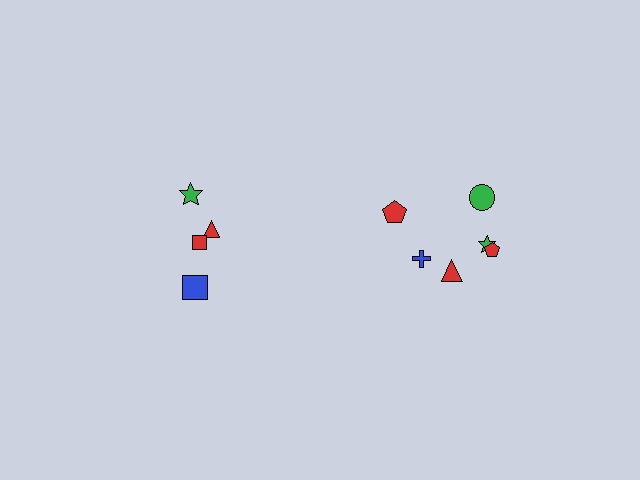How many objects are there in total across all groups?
There are 10 objects.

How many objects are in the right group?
There are 6 objects.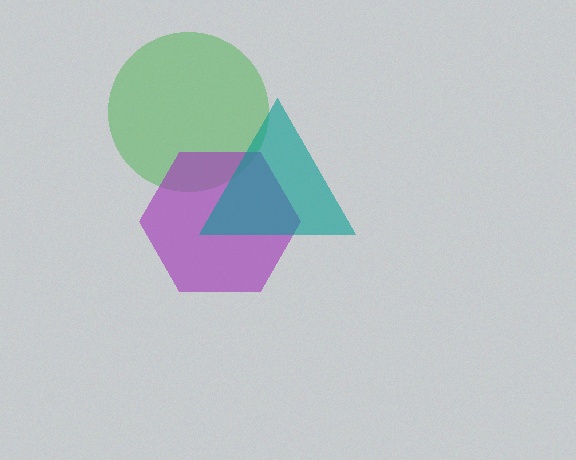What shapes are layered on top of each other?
The layered shapes are: a green circle, a purple hexagon, a teal triangle.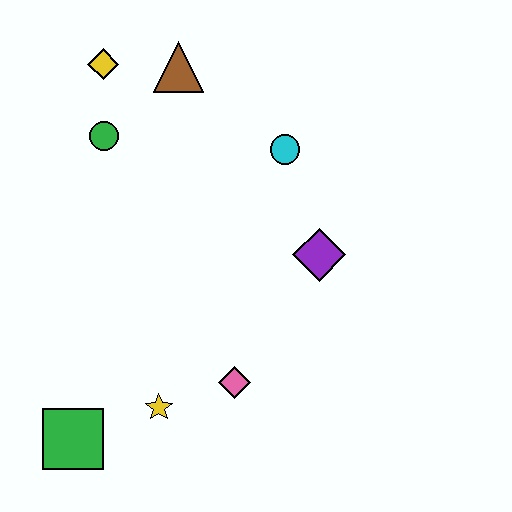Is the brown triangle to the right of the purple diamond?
No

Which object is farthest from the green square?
The brown triangle is farthest from the green square.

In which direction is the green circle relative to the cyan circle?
The green circle is to the left of the cyan circle.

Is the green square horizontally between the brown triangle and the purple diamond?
No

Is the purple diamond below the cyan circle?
Yes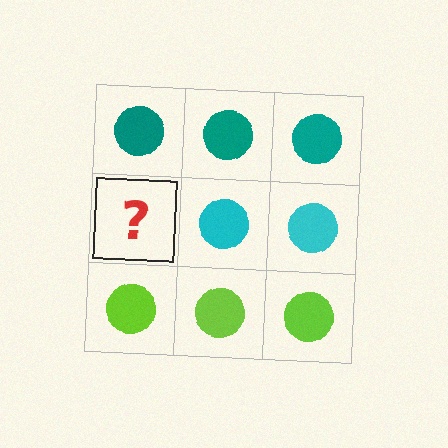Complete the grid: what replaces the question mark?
The question mark should be replaced with a cyan circle.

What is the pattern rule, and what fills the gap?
The rule is that each row has a consistent color. The gap should be filled with a cyan circle.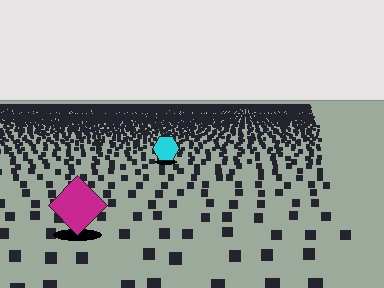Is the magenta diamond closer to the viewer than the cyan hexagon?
Yes. The magenta diamond is closer — you can tell from the texture gradient: the ground texture is coarser near it.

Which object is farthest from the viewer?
The cyan hexagon is farthest from the viewer. It appears smaller and the ground texture around it is denser.